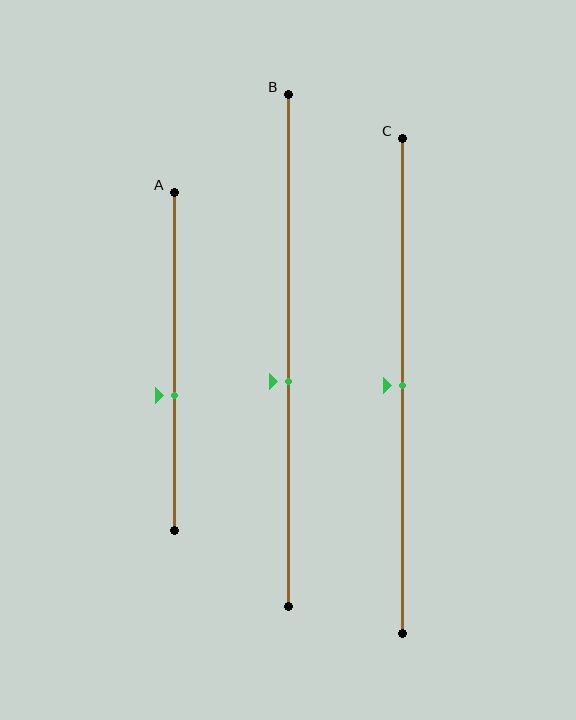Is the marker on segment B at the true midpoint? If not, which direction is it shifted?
No, the marker on segment B is shifted downward by about 6% of the segment length.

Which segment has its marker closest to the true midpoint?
Segment C has its marker closest to the true midpoint.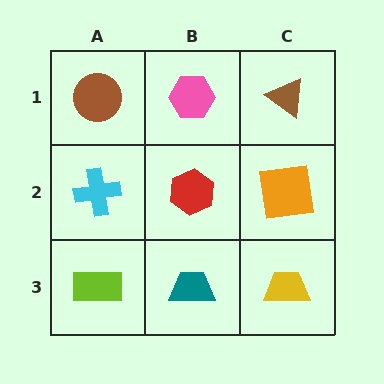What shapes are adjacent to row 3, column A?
A cyan cross (row 2, column A), a teal trapezoid (row 3, column B).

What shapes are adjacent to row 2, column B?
A pink hexagon (row 1, column B), a teal trapezoid (row 3, column B), a cyan cross (row 2, column A), an orange square (row 2, column C).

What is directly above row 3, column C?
An orange square.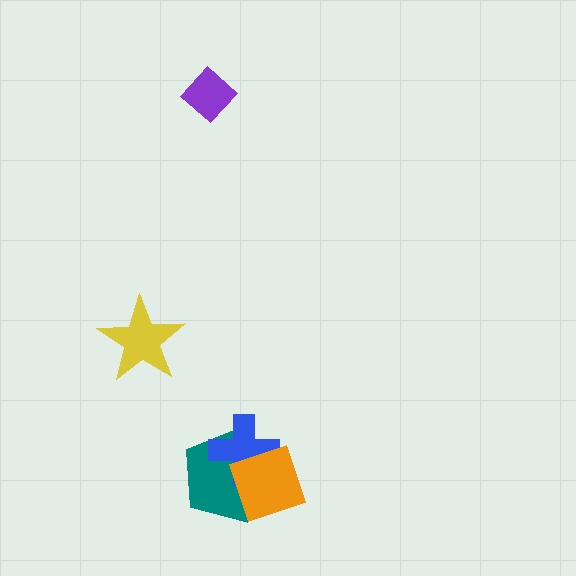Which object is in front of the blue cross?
The orange diamond is in front of the blue cross.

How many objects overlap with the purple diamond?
0 objects overlap with the purple diamond.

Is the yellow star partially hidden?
No, no other shape covers it.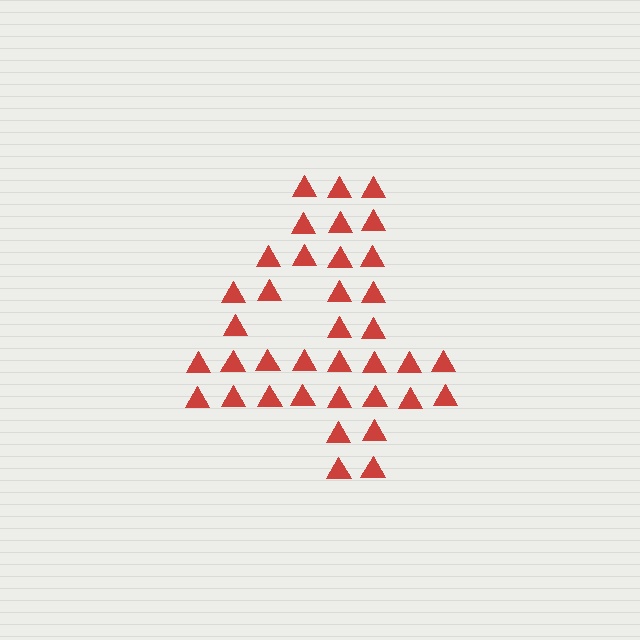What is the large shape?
The large shape is the digit 4.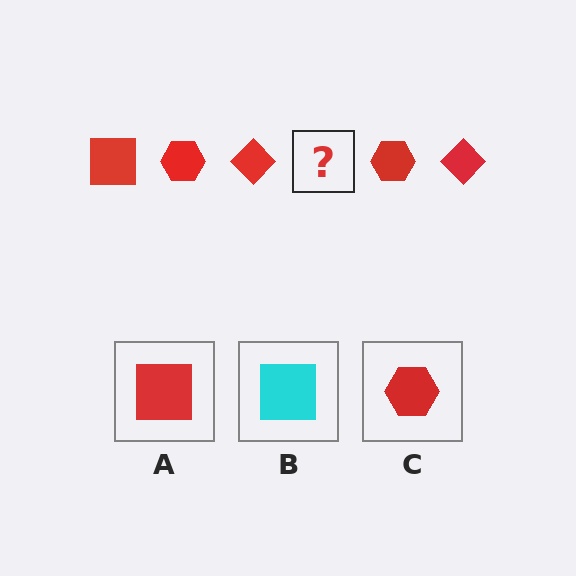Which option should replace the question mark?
Option A.